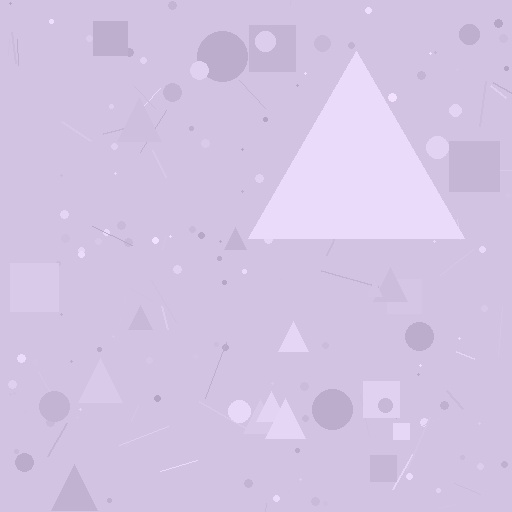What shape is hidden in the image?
A triangle is hidden in the image.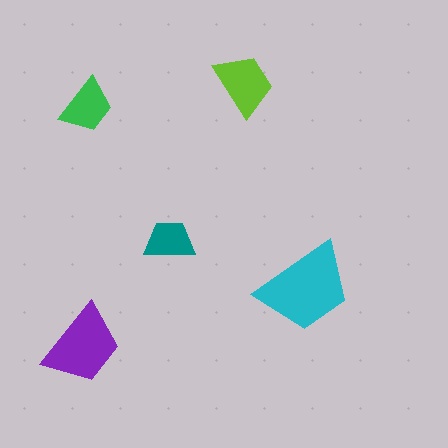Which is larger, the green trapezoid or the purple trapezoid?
The purple one.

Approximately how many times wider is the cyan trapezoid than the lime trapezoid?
About 1.5 times wider.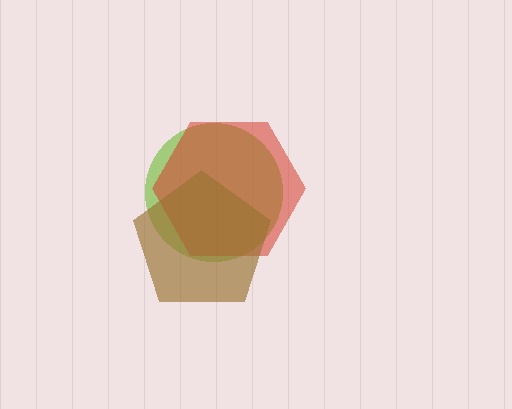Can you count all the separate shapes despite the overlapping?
Yes, there are 3 separate shapes.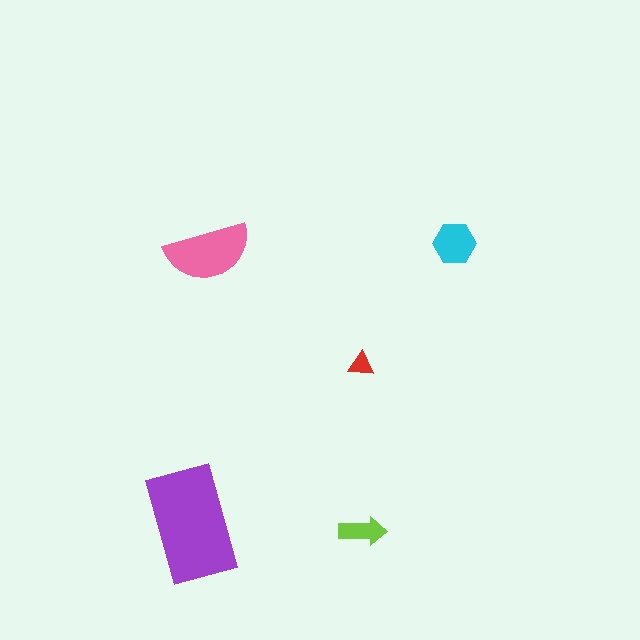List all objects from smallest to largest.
The red triangle, the lime arrow, the cyan hexagon, the pink semicircle, the purple rectangle.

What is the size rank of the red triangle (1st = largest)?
5th.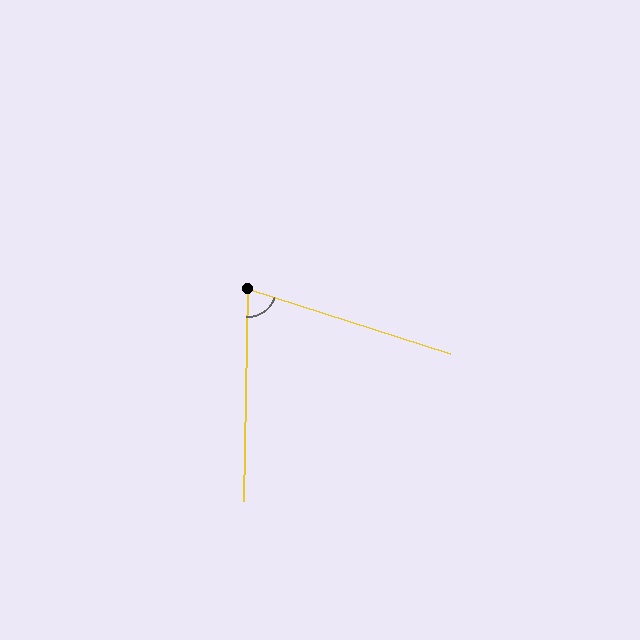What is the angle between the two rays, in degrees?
Approximately 73 degrees.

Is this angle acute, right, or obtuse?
It is acute.